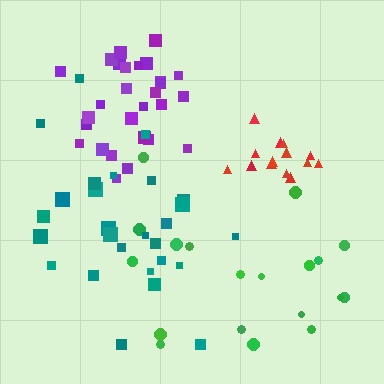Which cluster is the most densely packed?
Red.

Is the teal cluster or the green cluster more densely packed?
Teal.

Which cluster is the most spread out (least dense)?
Green.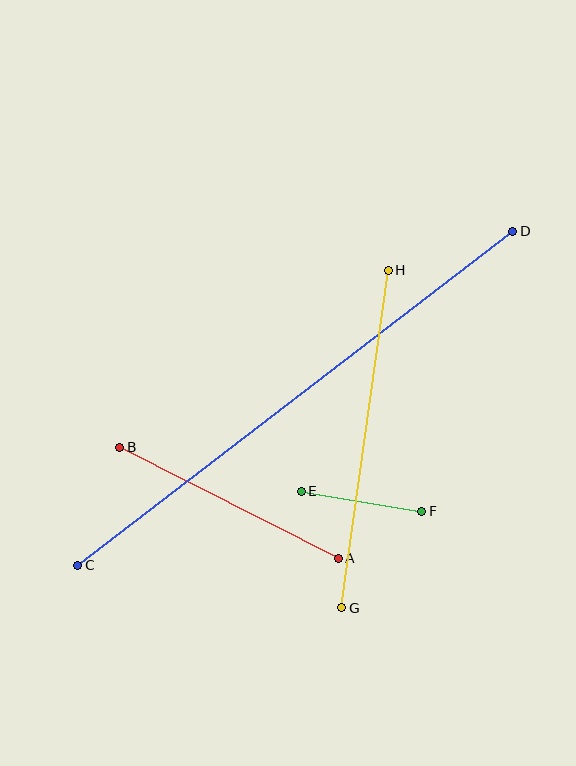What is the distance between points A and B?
The distance is approximately 245 pixels.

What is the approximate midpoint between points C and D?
The midpoint is at approximately (295, 398) pixels.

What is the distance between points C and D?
The distance is approximately 549 pixels.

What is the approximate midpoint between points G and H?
The midpoint is at approximately (365, 439) pixels.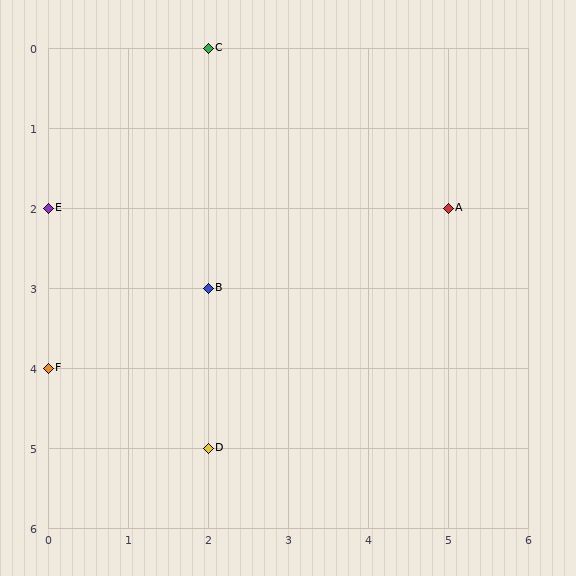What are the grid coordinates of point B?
Point B is at grid coordinates (2, 3).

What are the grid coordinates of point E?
Point E is at grid coordinates (0, 2).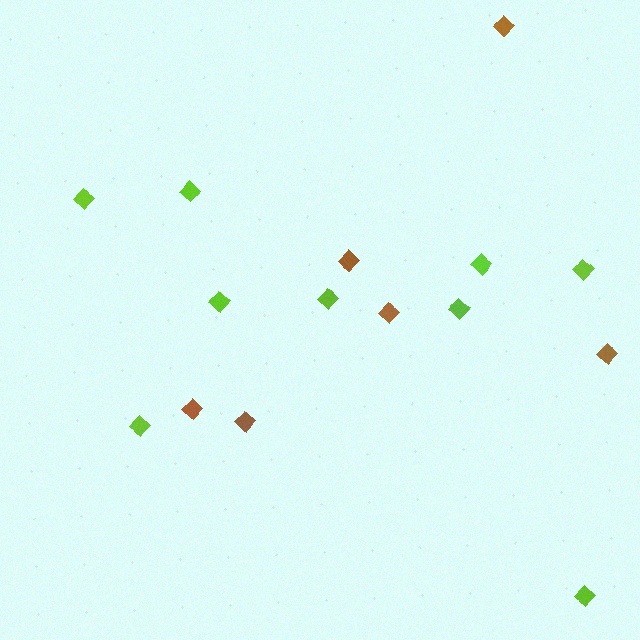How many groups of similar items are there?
There are 2 groups: one group of lime diamonds (9) and one group of brown diamonds (6).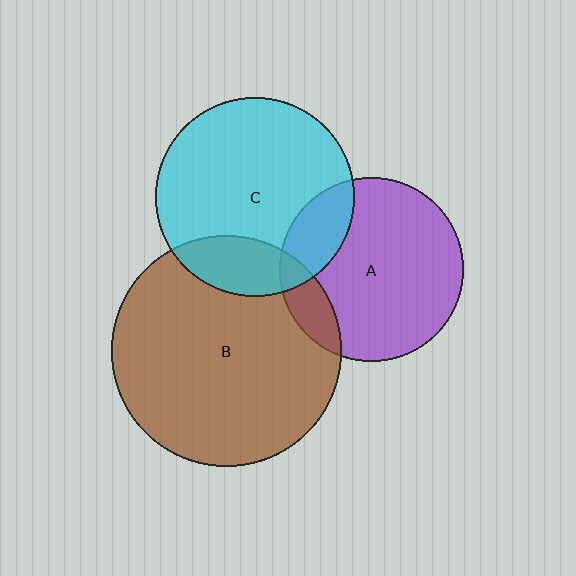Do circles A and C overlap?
Yes.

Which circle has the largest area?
Circle B (brown).